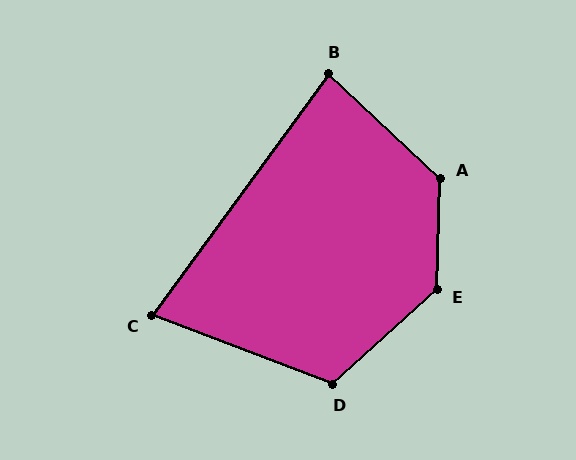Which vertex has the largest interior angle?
E, at approximately 134 degrees.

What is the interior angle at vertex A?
Approximately 131 degrees (obtuse).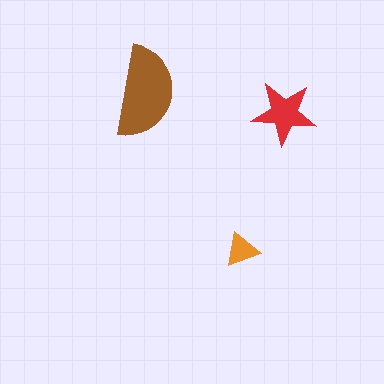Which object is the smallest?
The orange triangle.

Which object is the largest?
The brown semicircle.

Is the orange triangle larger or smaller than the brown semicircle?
Smaller.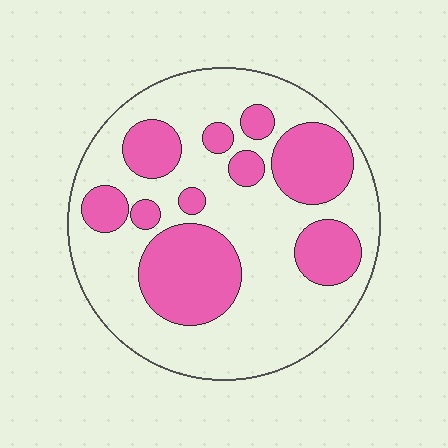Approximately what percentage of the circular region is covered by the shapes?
Approximately 35%.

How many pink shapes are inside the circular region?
10.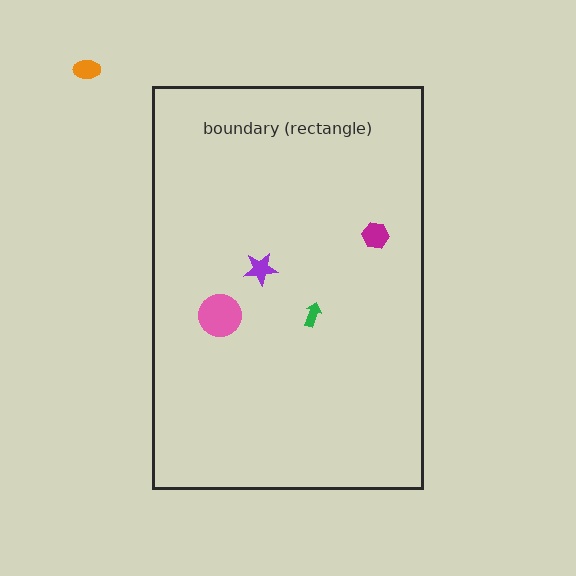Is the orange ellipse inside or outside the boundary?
Outside.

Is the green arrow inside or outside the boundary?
Inside.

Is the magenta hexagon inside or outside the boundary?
Inside.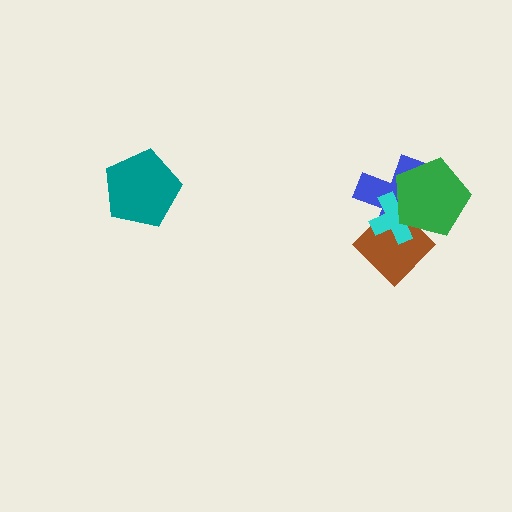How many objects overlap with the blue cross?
3 objects overlap with the blue cross.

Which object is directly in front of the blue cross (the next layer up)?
The brown diamond is directly in front of the blue cross.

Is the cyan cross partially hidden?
Yes, it is partially covered by another shape.